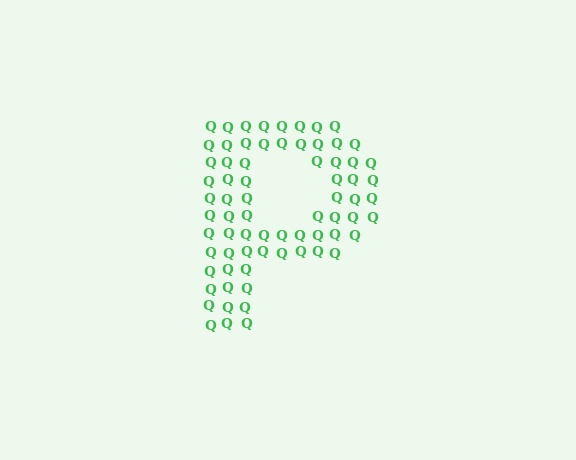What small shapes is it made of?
It is made of small letter Q's.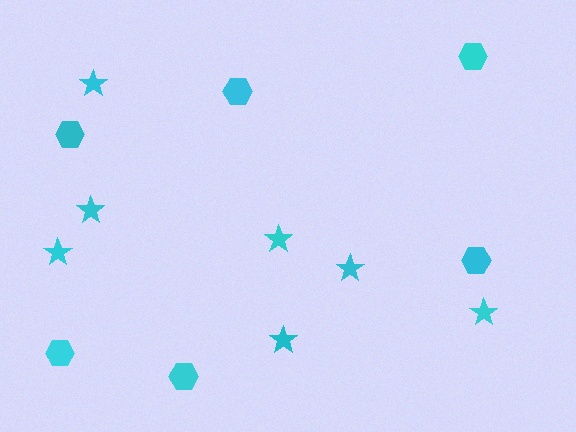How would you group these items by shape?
There are 2 groups: one group of stars (7) and one group of hexagons (6).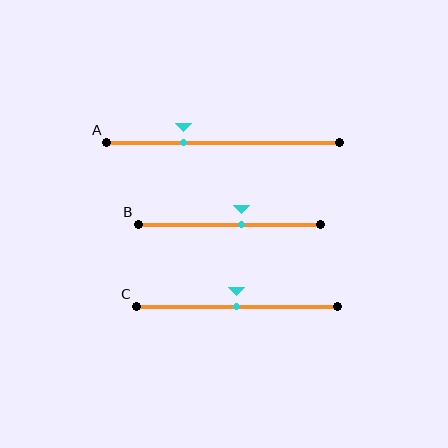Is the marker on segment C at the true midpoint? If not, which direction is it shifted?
Yes, the marker on segment C is at the true midpoint.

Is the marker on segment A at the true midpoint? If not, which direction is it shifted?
No, the marker on segment A is shifted to the left by about 17% of the segment length.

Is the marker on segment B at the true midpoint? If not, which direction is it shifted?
No, the marker on segment B is shifted to the right by about 7% of the segment length.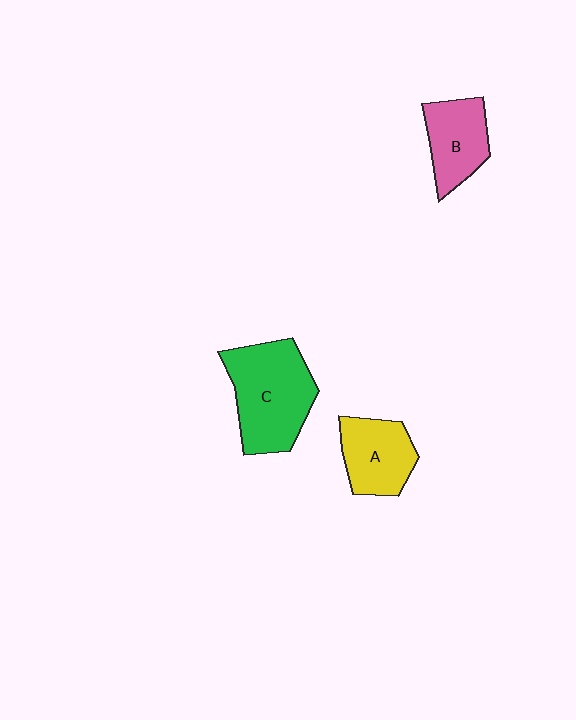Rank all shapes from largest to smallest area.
From largest to smallest: C (green), A (yellow), B (pink).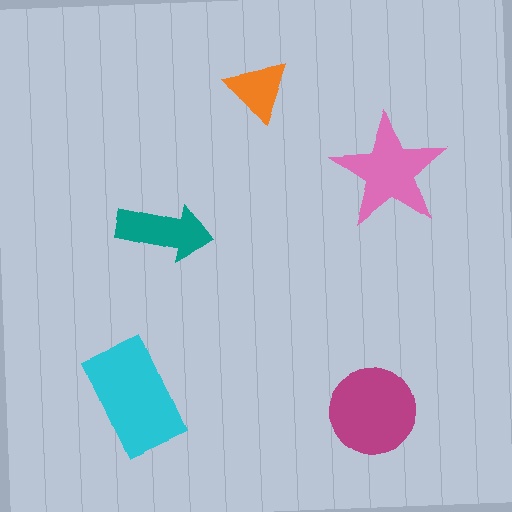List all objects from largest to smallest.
The cyan rectangle, the magenta circle, the pink star, the teal arrow, the orange triangle.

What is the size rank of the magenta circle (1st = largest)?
2nd.